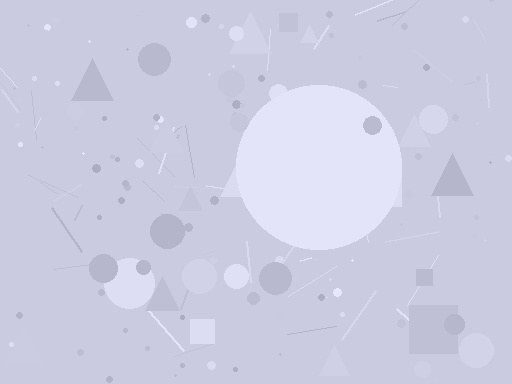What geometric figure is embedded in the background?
A circle is embedded in the background.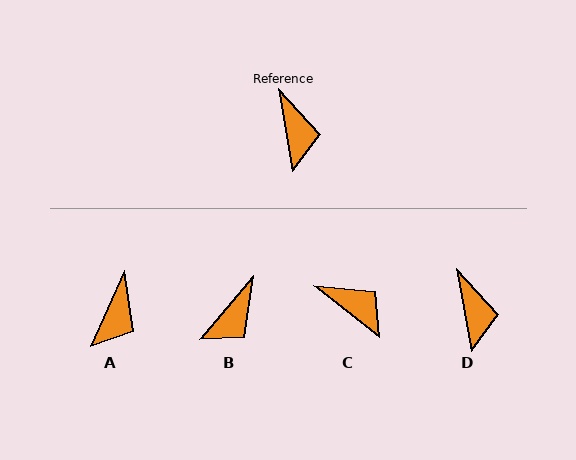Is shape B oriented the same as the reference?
No, it is off by about 50 degrees.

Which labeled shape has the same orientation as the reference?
D.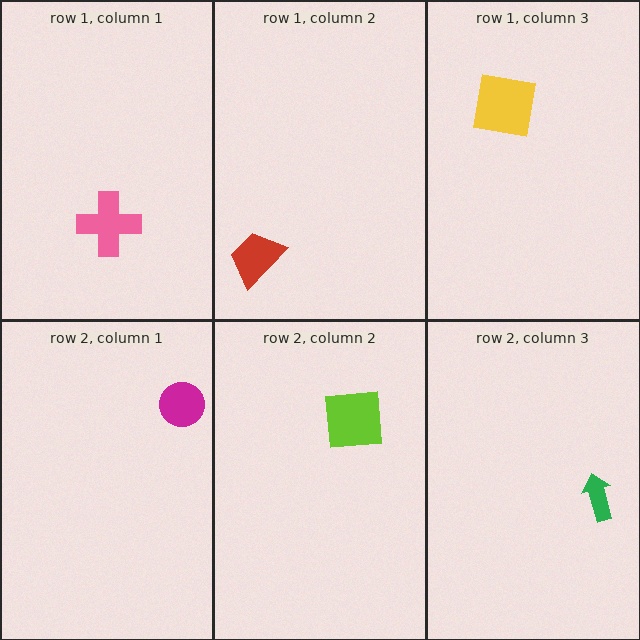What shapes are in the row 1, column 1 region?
The pink cross.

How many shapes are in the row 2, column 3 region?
1.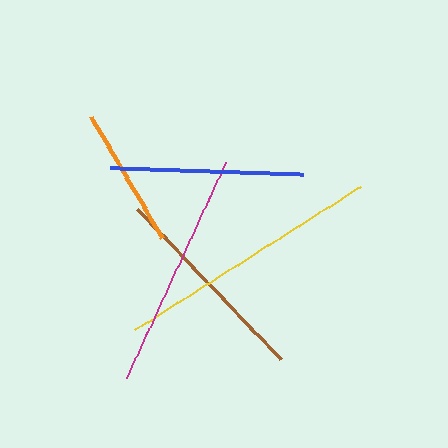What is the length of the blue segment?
The blue segment is approximately 193 pixels long.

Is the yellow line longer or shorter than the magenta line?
The yellow line is longer than the magenta line.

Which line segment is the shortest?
The orange line is the shortest at approximately 140 pixels.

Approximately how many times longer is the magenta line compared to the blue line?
The magenta line is approximately 1.2 times the length of the blue line.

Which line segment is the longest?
The yellow line is the longest at approximately 268 pixels.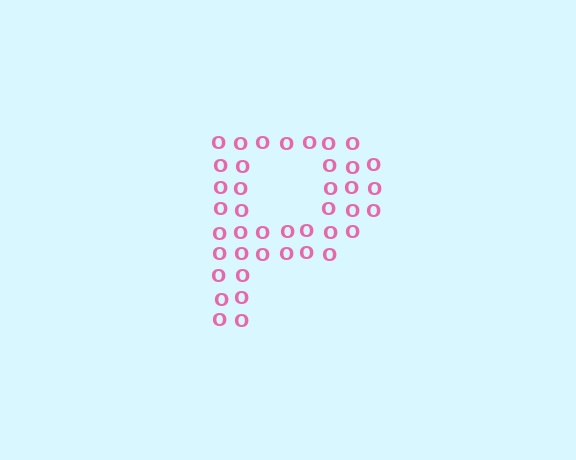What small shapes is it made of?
It is made of small letter O's.